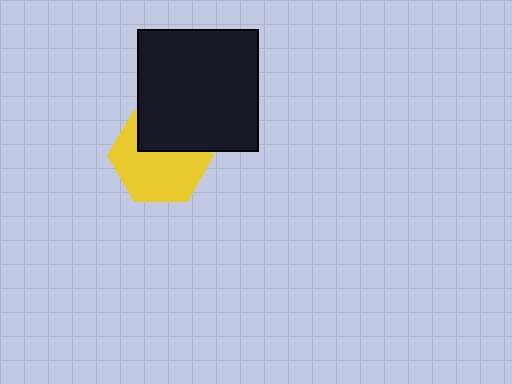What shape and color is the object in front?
The object in front is a black square.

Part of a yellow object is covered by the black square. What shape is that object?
It is a hexagon.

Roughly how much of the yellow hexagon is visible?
About half of it is visible (roughly 65%).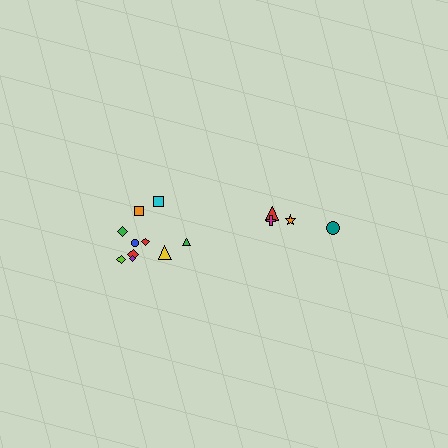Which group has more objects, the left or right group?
The left group.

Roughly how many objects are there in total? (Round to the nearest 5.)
Roughly 15 objects in total.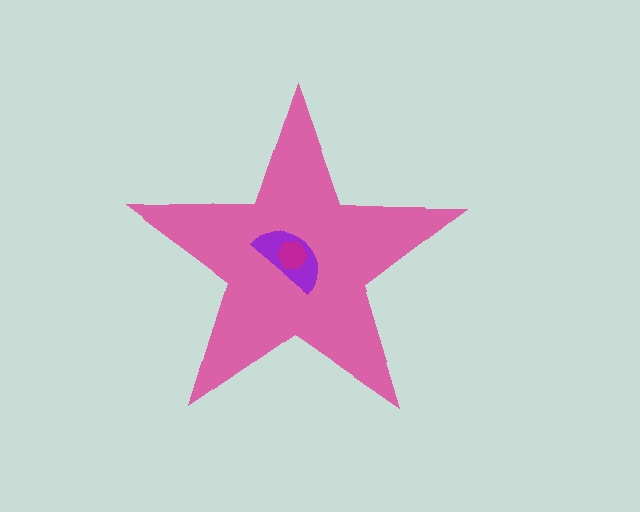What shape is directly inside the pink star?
The purple semicircle.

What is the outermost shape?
The pink star.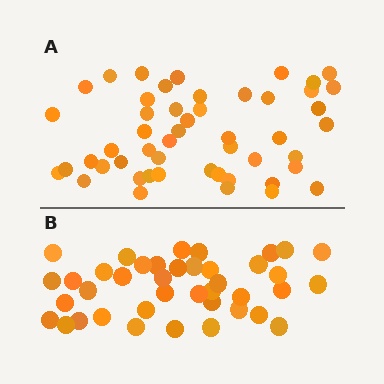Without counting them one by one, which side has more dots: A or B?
Region A (the top region) has more dots.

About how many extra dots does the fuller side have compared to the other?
Region A has roughly 10 or so more dots than region B.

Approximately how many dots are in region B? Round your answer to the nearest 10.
About 40 dots.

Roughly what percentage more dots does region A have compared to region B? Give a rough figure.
About 25% more.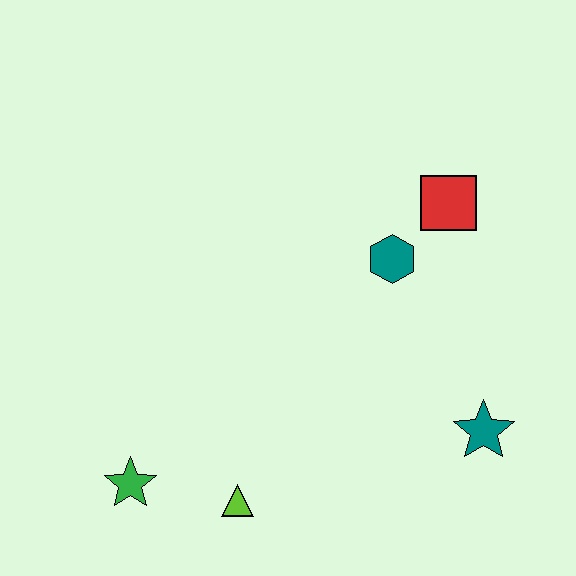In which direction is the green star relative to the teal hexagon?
The green star is to the left of the teal hexagon.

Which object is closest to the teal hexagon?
The red square is closest to the teal hexagon.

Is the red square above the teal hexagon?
Yes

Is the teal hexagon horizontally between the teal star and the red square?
No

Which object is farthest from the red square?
The green star is farthest from the red square.